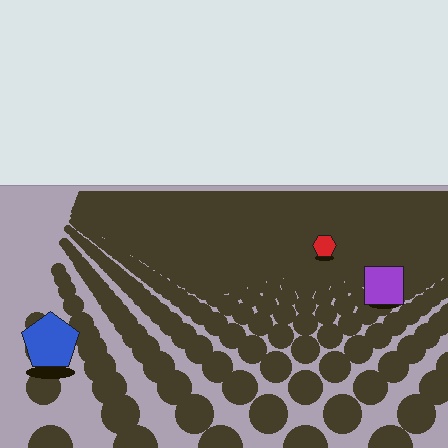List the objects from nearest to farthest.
From nearest to farthest: the blue pentagon, the purple square, the red hexagon.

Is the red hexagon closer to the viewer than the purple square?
No. The purple square is closer — you can tell from the texture gradient: the ground texture is coarser near it.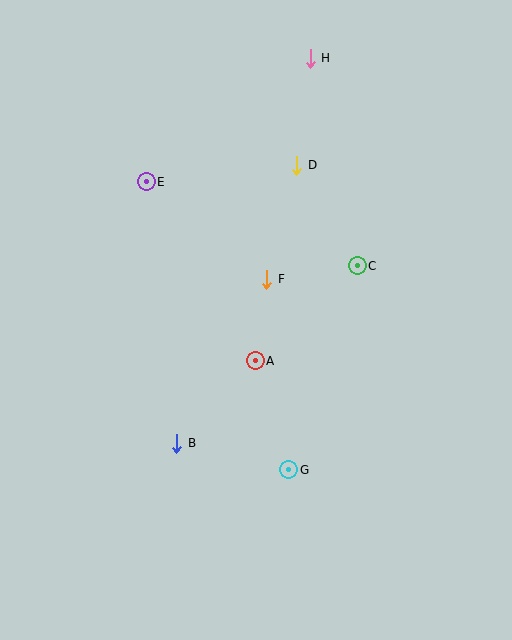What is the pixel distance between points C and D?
The distance between C and D is 117 pixels.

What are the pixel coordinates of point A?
Point A is at (255, 361).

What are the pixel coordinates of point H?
Point H is at (310, 58).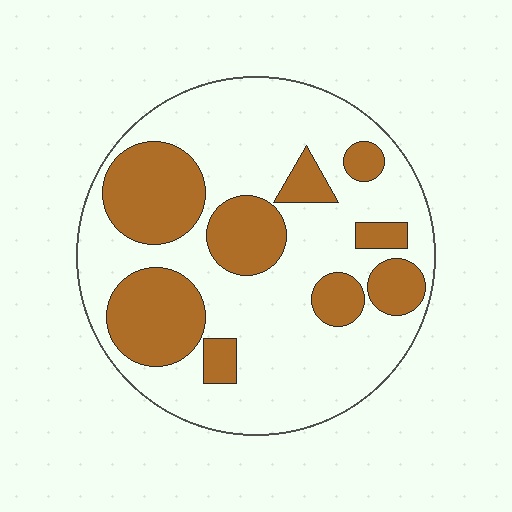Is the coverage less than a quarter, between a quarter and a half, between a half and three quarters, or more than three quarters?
Between a quarter and a half.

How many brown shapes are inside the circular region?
9.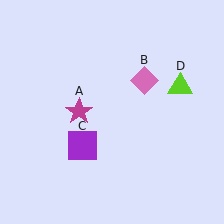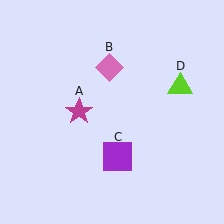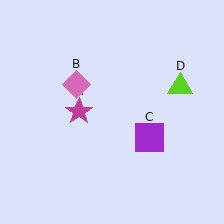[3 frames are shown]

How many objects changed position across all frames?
2 objects changed position: pink diamond (object B), purple square (object C).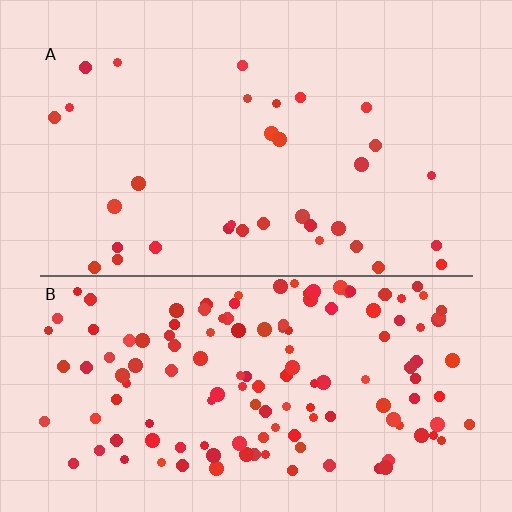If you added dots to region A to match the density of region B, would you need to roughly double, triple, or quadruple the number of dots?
Approximately quadruple.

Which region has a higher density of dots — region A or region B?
B (the bottom).